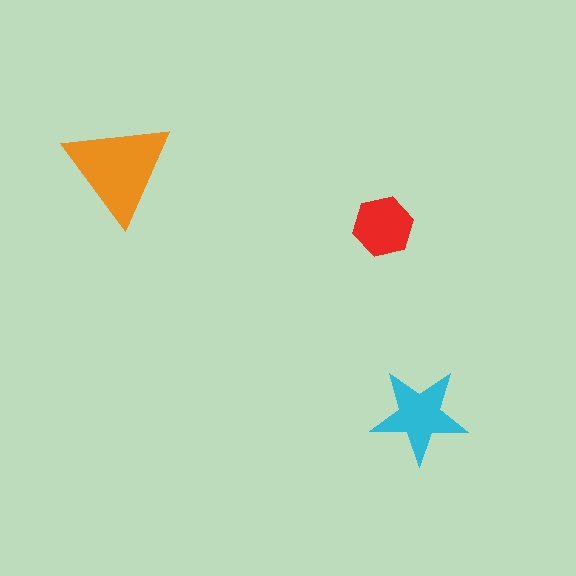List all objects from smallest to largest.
The red hexagon, the cyan star, the orange triangle.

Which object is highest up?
The orange triangle is topmost.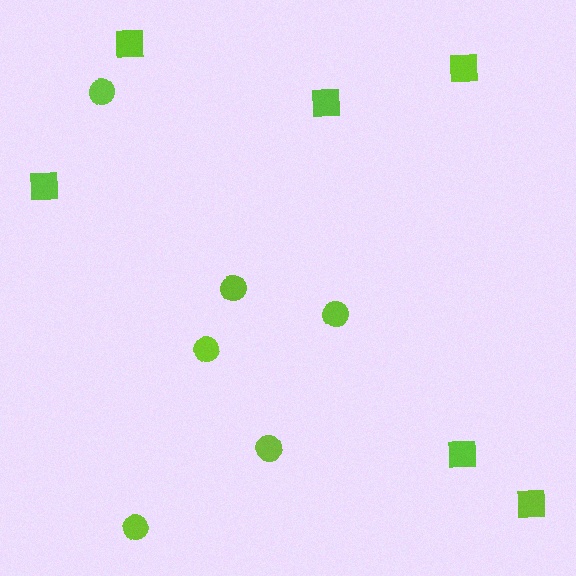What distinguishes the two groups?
There are 2 groups: one group of squares (6) and one group of circles (6).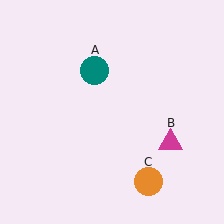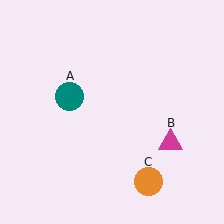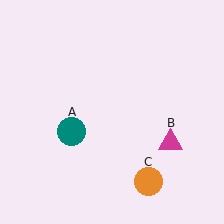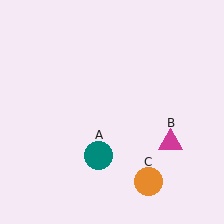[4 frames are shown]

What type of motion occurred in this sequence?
The teal circle (object A) rotated counterclockwise around the center of the scene.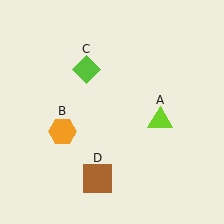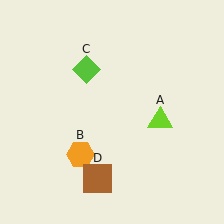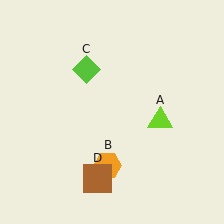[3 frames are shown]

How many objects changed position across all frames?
1 object changed position: orange hexagon (object B).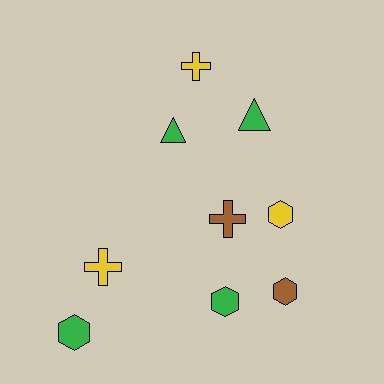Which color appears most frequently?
Green, with 4 objects.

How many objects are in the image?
There are 9 objects.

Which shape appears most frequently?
Hexagon, with 4 objects.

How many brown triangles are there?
There are no brown triangles.